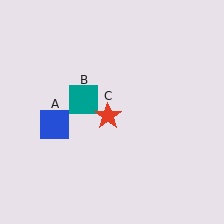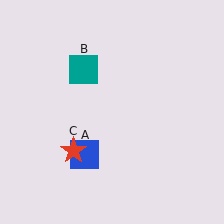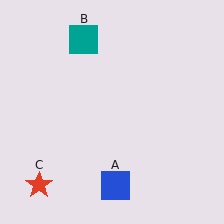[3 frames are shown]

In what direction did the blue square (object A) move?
The blue square (object A) moved down and to the right.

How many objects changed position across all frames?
3 objects changed position: blue square (object A), teal square (object B), red star (object C).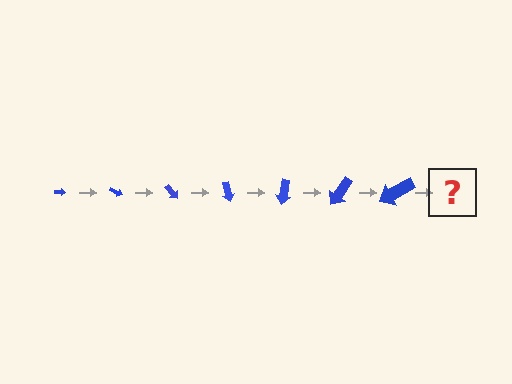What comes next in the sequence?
The next element should be an arrow, larger than the previous one and rotated 175 degrees from the start.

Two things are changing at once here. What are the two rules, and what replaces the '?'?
The two rules are that the arrow grows larger each step and it rotates 25 degrees each step. The '?' should be an arrow, larger than the previous one and rotated 175 degrees from the start.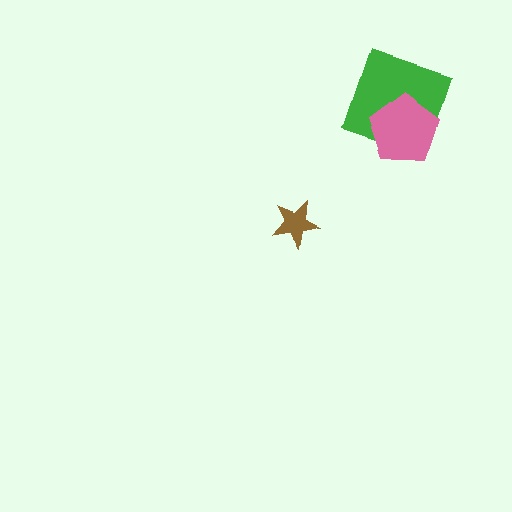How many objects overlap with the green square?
1 object overlaps with the green square.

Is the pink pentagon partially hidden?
No, no other shape covers it.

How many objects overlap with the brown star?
0 objects overlap with the brown star.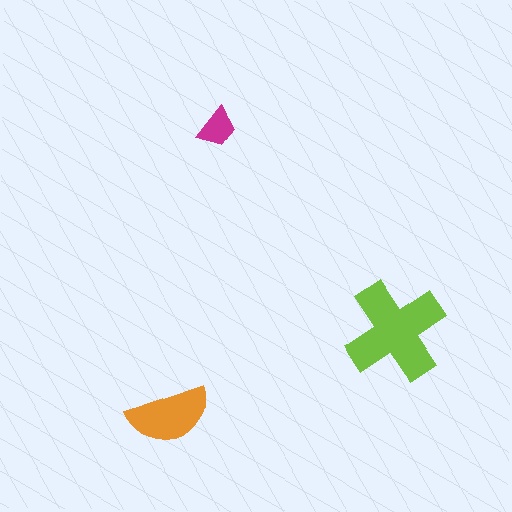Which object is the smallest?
The magenta trapezoid.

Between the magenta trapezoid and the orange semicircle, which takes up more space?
The orange semicircle.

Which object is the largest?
The lime cross.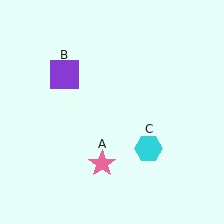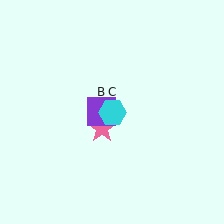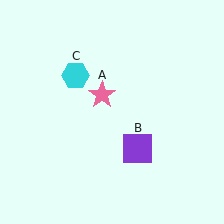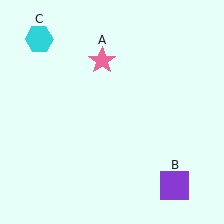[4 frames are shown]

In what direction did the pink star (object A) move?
The pink star (object A) moved up.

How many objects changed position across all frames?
3 objects changed position: pink star (object A), purple square (object B), cyan hexagon (object C).